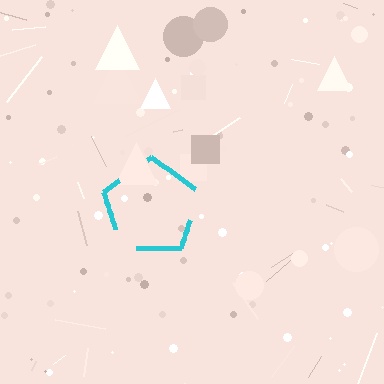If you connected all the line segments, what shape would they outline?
They would outline a pentagon.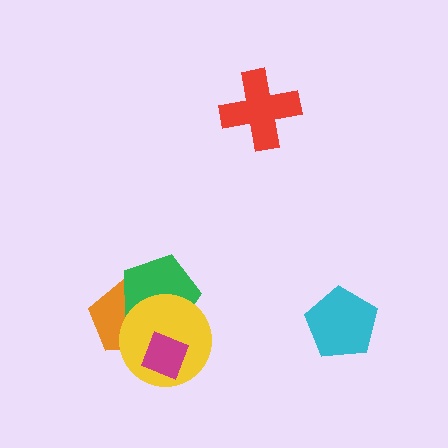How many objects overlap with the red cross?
0 objects overlap with the red cross.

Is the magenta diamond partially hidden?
No, no other shape covers it.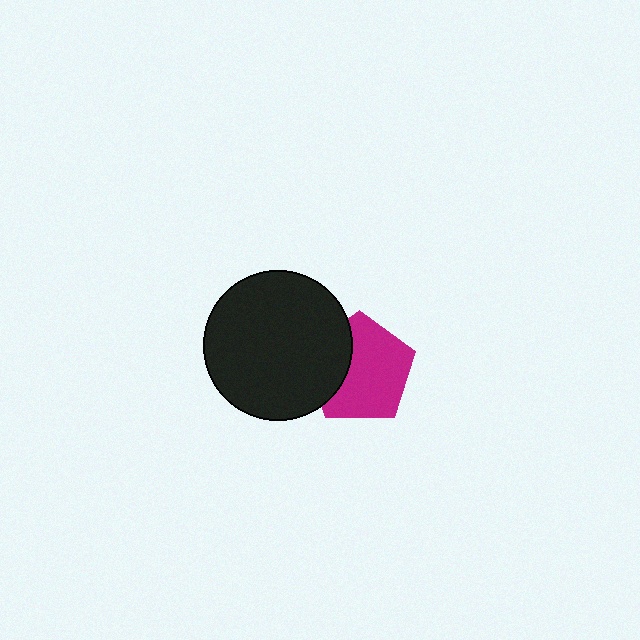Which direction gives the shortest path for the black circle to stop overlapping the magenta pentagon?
Moving left gives the shortest separation.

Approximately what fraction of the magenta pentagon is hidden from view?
Roughly 30% of the magenta pentagon is hidden behind the black circle.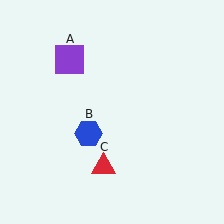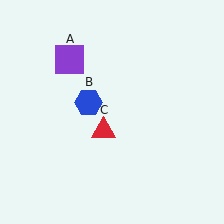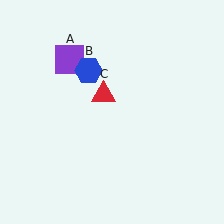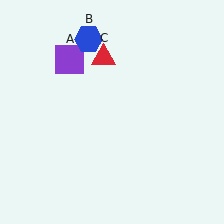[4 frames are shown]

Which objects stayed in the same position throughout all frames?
Purple square (object A) remained stationary.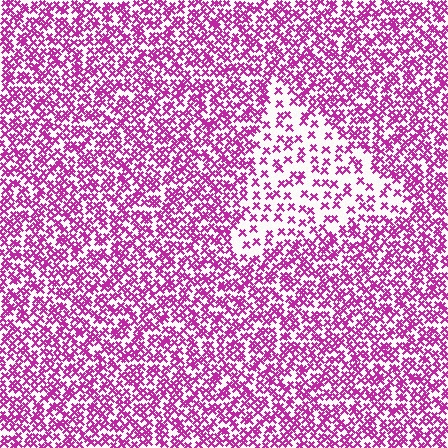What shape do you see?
I see a triangle.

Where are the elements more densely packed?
The elements are more densely packed outside the triangle boundary.